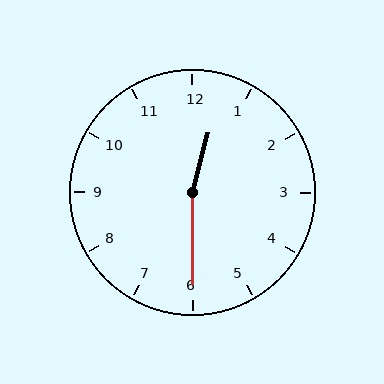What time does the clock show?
12:30.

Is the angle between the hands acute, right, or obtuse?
It is obtuse.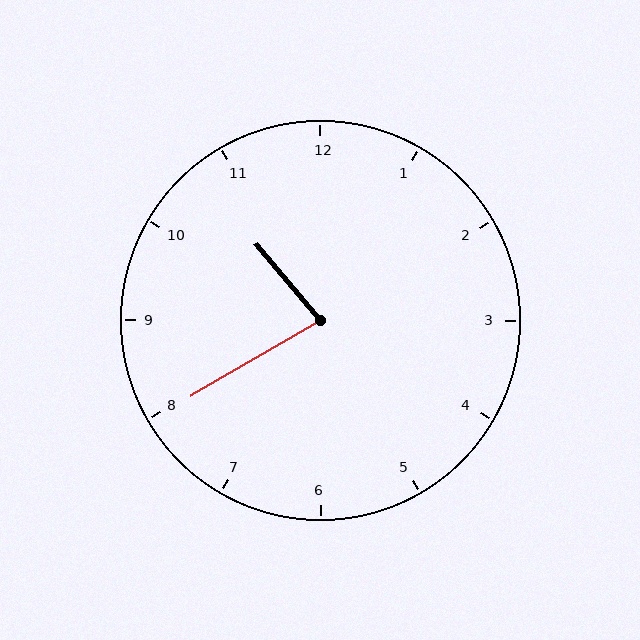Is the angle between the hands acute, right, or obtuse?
It is acute.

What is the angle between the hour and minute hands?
Approximately 80 degrees.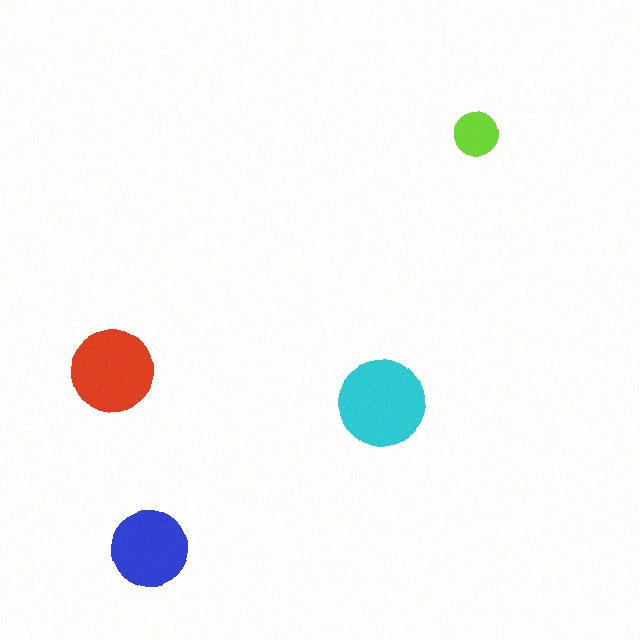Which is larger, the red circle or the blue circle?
The red one.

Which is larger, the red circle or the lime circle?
The red one.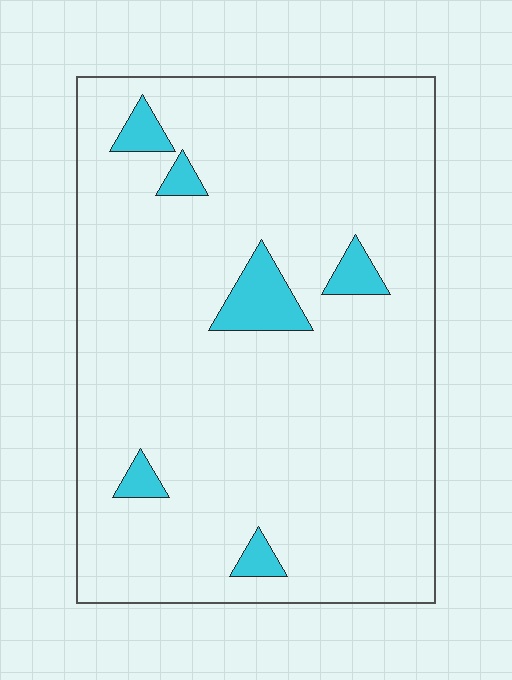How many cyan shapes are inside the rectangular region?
6.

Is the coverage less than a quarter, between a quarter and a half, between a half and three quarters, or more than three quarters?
Less than a quarter.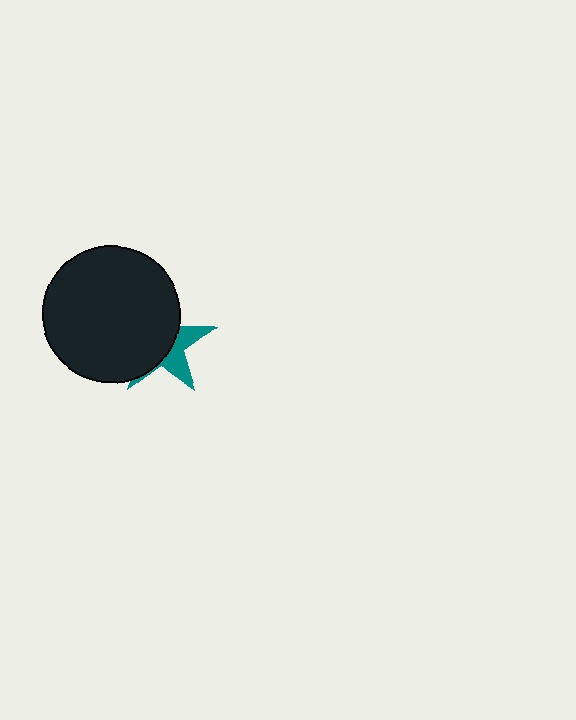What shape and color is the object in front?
The object in front is a black circle.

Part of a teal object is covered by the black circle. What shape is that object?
It is a star.